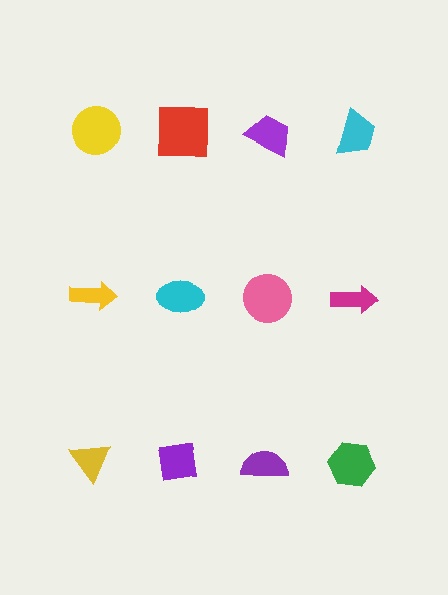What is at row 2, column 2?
A cyan ellipse.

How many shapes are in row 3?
4 shapes.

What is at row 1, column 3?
A purple trapezoid.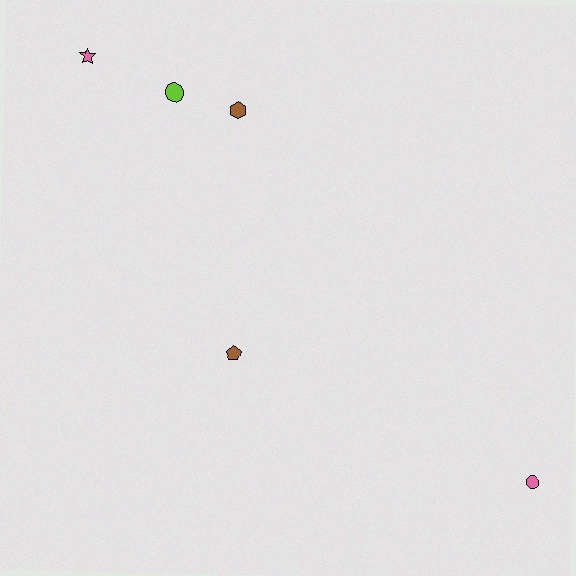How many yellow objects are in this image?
There are no yellow objects.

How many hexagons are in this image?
There is 1 hexagon.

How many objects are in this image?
There are 5 objects.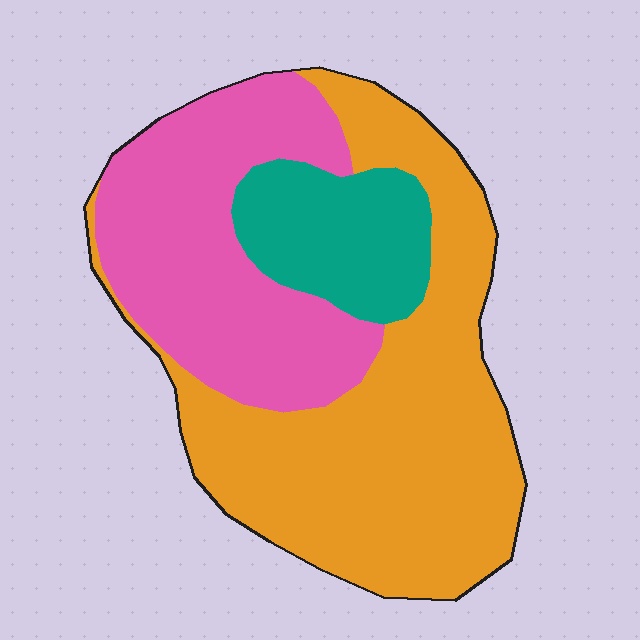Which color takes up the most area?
Orange, at roughly 50%.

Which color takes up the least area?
Teal, at roughly 15%.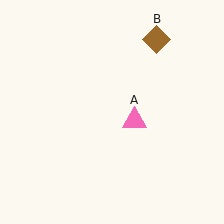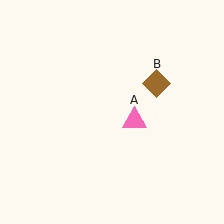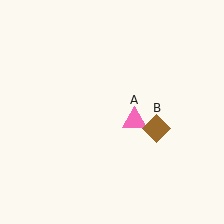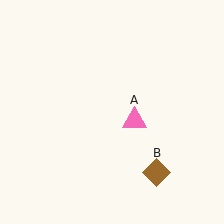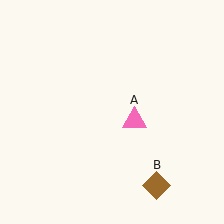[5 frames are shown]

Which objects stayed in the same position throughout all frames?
Pink triangle (object A) remained stationary.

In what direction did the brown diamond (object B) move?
The brown diamond (object B) moved down.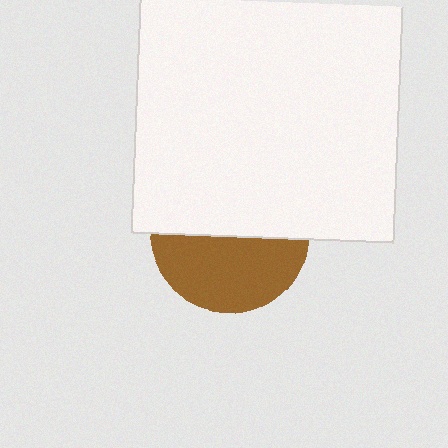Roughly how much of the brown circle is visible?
About half of it is visible (roughly 47%).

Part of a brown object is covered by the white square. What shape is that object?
It is a circle.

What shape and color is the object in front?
The object in front is a white square.